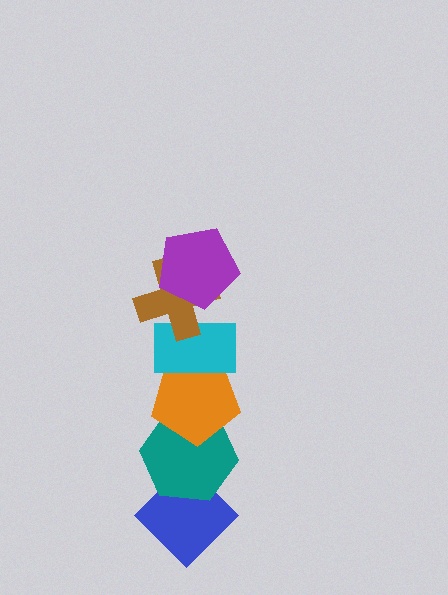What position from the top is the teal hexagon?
The teal hexagon is 5th from the top.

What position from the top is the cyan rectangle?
The cyan rectangle is 3rd from the top.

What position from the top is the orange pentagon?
The orange pentagon is 4th from the top.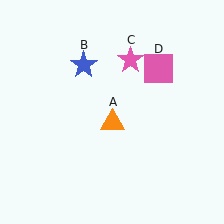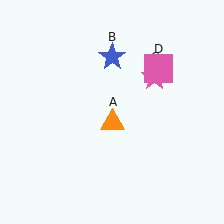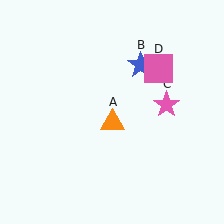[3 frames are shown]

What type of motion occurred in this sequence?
The blue star (object B), pink star (object C) rotated clockwise around the center of the scene.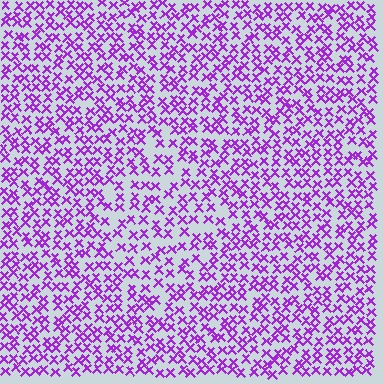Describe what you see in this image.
The image contains small purple elements arranged at two different densities. A diamond-shaped region is visible where the elements are less densely packed than the surrounding area.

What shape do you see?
I see a diamond.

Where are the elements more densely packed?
The elements are more densely packed outside the diamond boundary.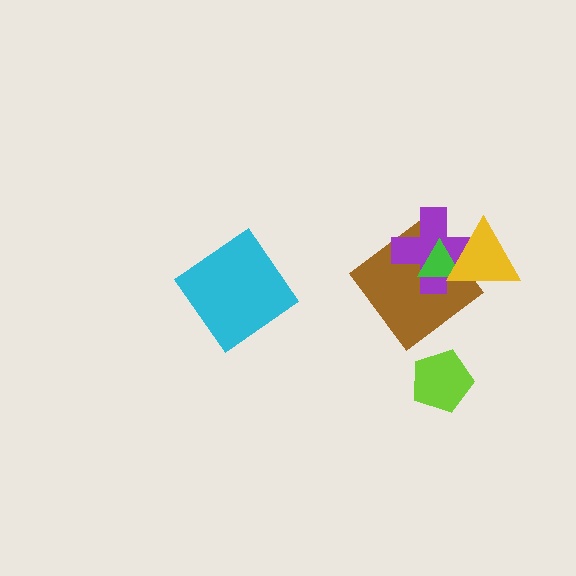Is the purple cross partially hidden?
Yes, it is partially covered by another shape.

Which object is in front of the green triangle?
The yellow triangle is in front of the green triangle.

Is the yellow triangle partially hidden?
No, no other shape covers it.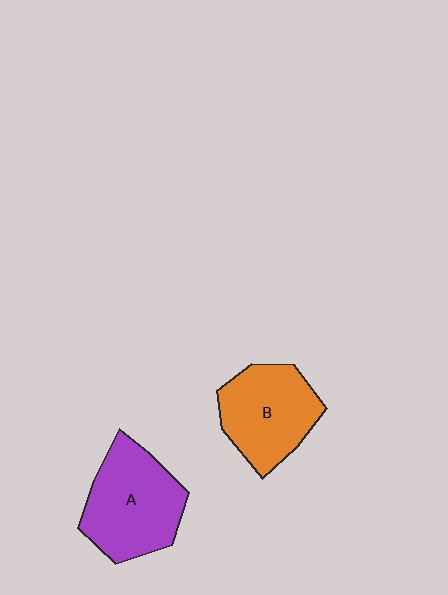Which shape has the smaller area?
Shape B (orange).